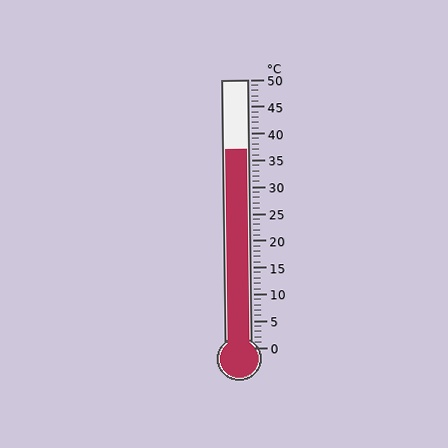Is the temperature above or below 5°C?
The temperature is above 5°C.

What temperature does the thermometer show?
The thermometer shows approximately 37°C.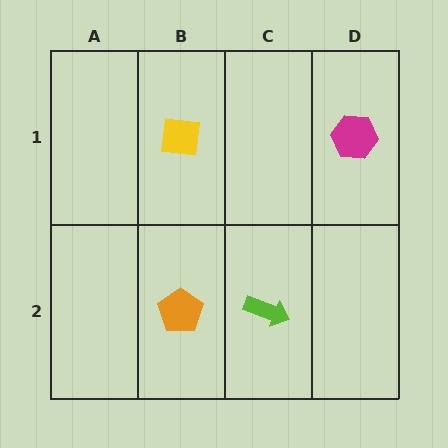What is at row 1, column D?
A magenta hexagon.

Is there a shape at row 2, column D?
No, that cell is empty.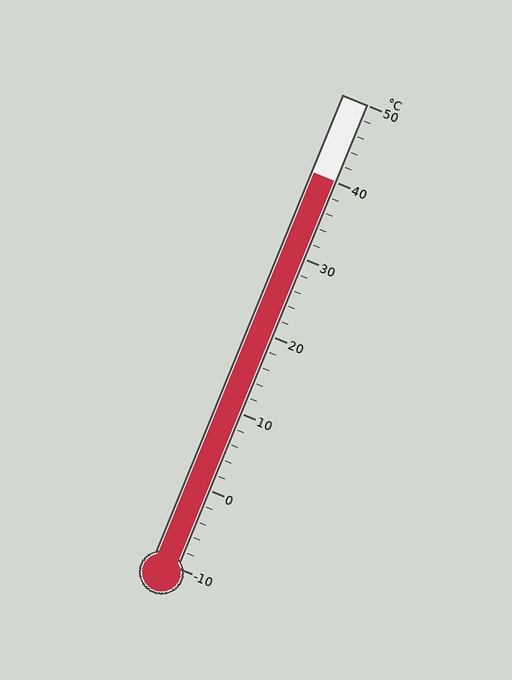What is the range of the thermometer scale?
The thermometer scale ranges from -10°C to 50°C.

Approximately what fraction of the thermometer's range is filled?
The thermometer is filled to approximately 85% of its range.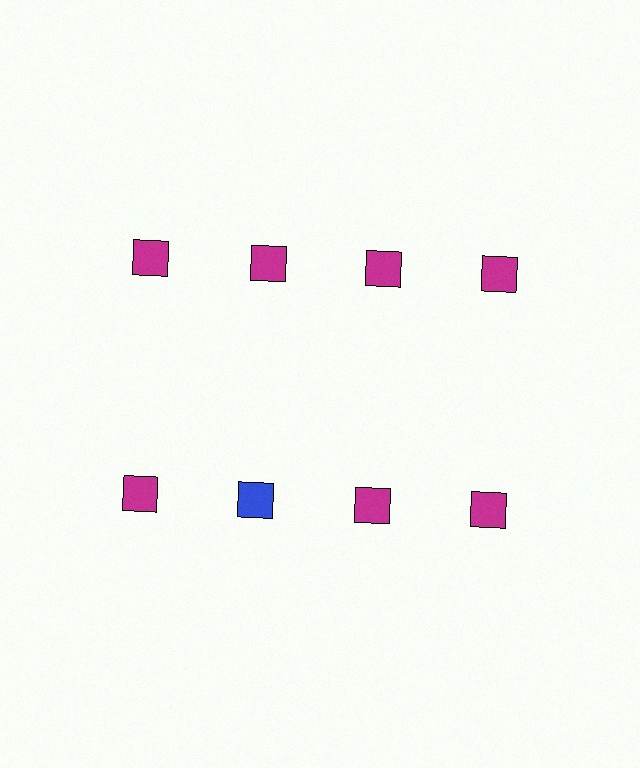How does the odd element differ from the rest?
It has a different color: blue instead of magenta.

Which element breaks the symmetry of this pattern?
The blue square in the second row, second from left column breaks the symmetry. All other shapes are magenta squares.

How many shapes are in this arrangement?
There are 8 shapes arranged in a grid pattern.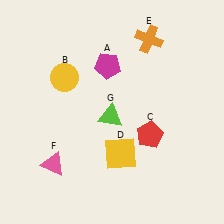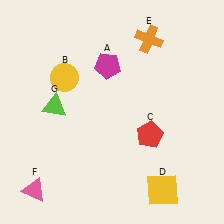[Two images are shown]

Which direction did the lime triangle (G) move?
The lime triangle (G) moved left.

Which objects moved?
The objects that moved are: the yellow square (D), the pink triangle (F), the lime triangle (G).